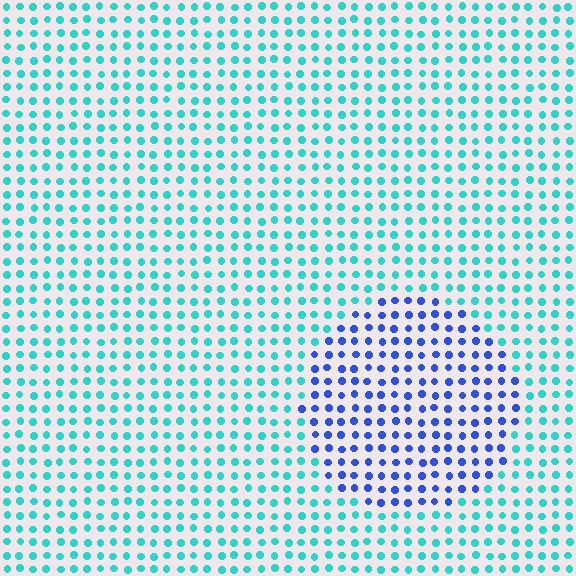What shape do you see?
I see a circle.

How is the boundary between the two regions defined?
The boundary is defined purely by a slight shift in hue (about 53 degrees). Spacing, size, and orientation are identical on both sides.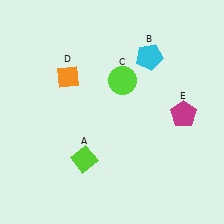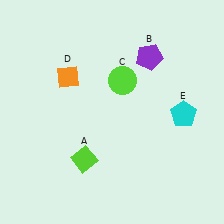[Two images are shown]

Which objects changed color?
B changed from cyan to purple. E changed from magenta to cyan.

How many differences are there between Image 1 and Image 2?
There are 2 differences between the two images.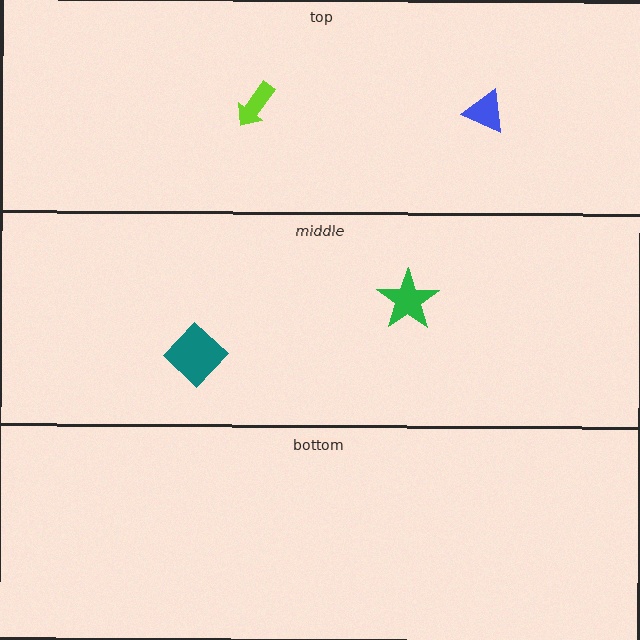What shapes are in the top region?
The lime arrow, the blue triangle.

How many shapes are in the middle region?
2.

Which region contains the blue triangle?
The top region.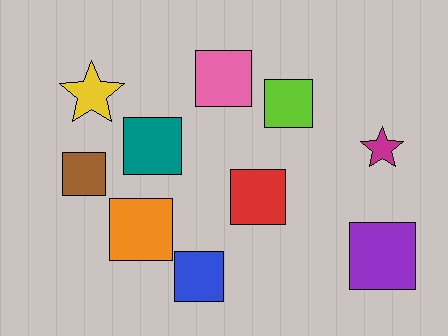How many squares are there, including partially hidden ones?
There are 8 squares.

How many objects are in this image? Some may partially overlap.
There are 10 objects.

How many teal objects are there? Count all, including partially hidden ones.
There is 1 teal object.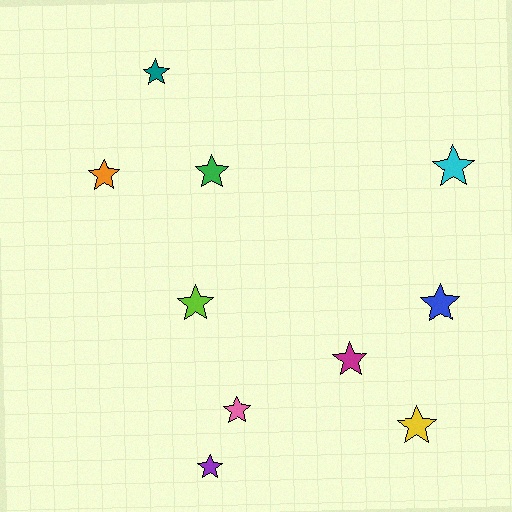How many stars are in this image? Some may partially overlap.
There are 10 stars.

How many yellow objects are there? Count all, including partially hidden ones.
There is 1 yellow object.